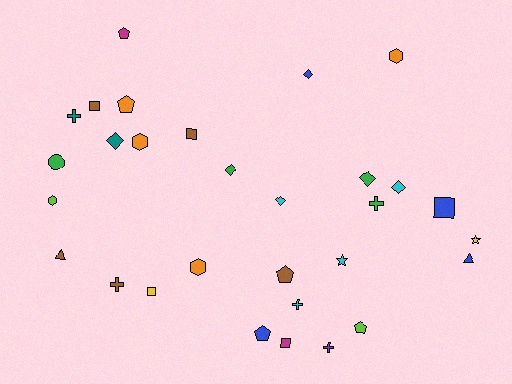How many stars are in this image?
There are 2 stars.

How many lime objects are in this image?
There are 2 lime objects.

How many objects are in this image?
There are 30 objects.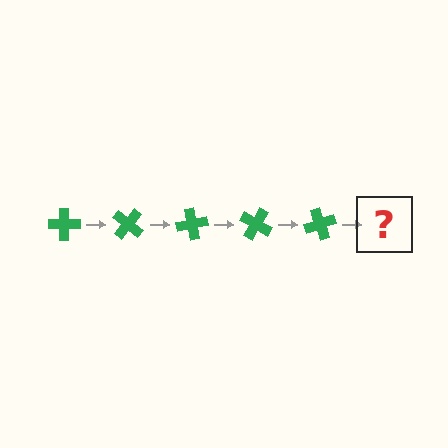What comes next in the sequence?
The next element should be a green cross rotated 200 degrees.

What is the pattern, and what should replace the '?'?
The pattern is that the cross rotates 40 degrees each step. The '?' should be a green cross rotated 200 degrees.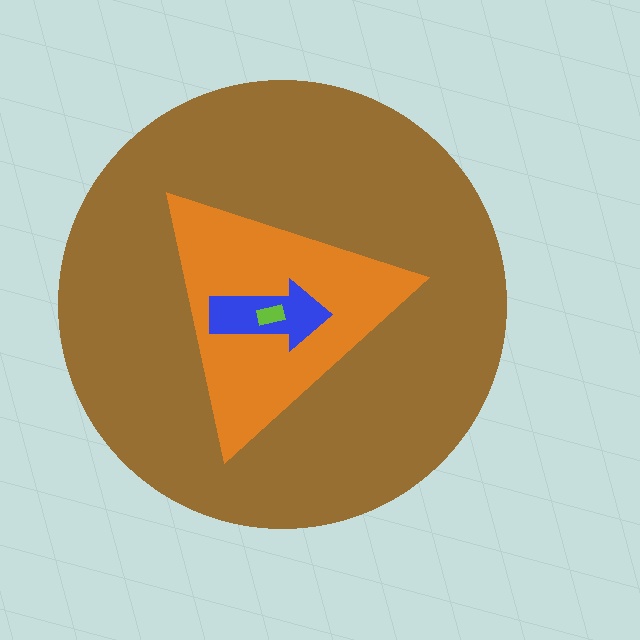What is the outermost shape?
The brown circle.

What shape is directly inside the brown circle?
The orange triangle.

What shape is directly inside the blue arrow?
The lime rectangle.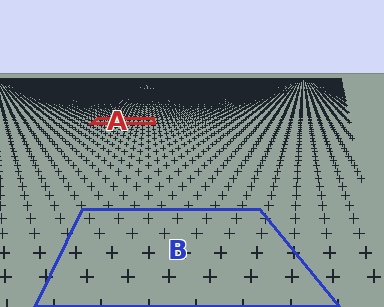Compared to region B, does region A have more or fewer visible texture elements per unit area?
Region A has more texture elements per unit area — they are packed more densely because it is farther away.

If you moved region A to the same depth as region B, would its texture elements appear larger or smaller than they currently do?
They would appear larger. At a closer depth, the same texture elements are projected at a bigger on-screen size.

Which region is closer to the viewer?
Region B is closer. The texture elements there are larger and more spread out.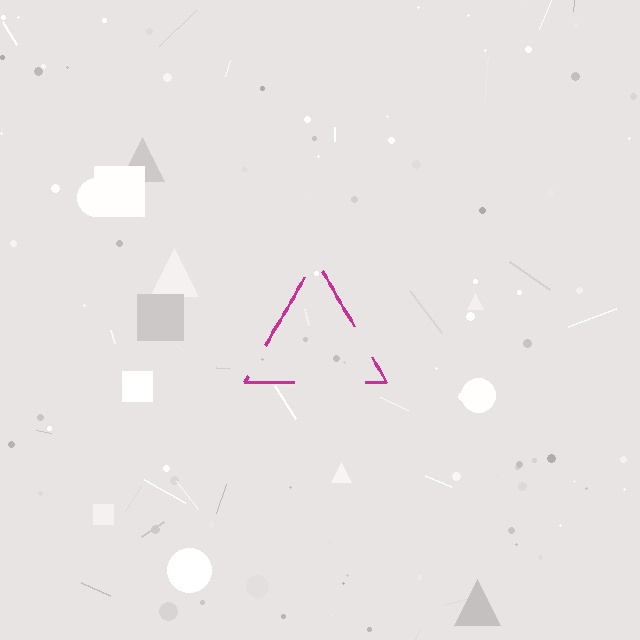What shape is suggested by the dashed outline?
The dashed outline suggests a triangle.